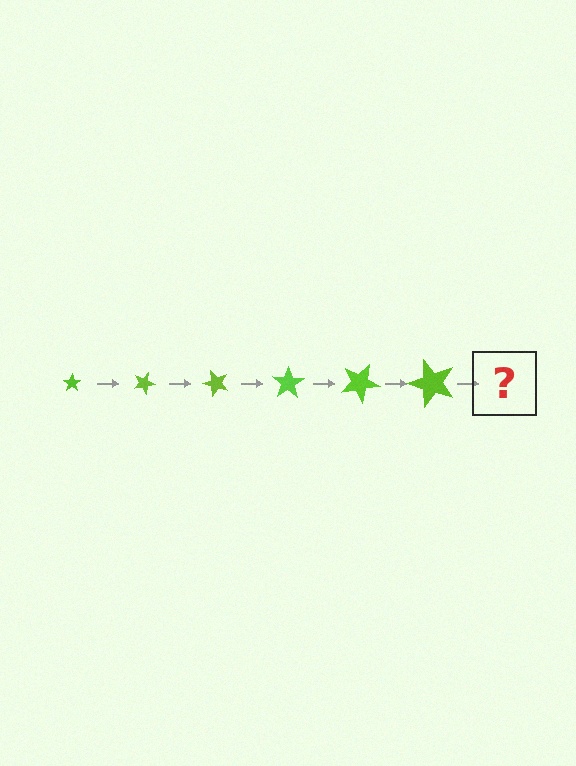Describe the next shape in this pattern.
It should be a star, larger than the previous one and rotated 150 degrees from the start.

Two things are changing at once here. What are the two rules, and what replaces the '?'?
The two rules are that the star grows larger each step and it rotates 25 degrees each step. The '?' should be a star, larger than the previous one and rotated 150 degrees from the start.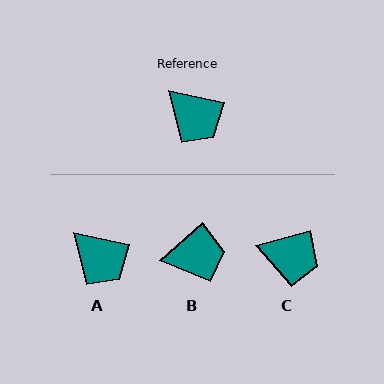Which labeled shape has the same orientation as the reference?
A.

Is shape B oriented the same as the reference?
No, it is off by about 53 degrees.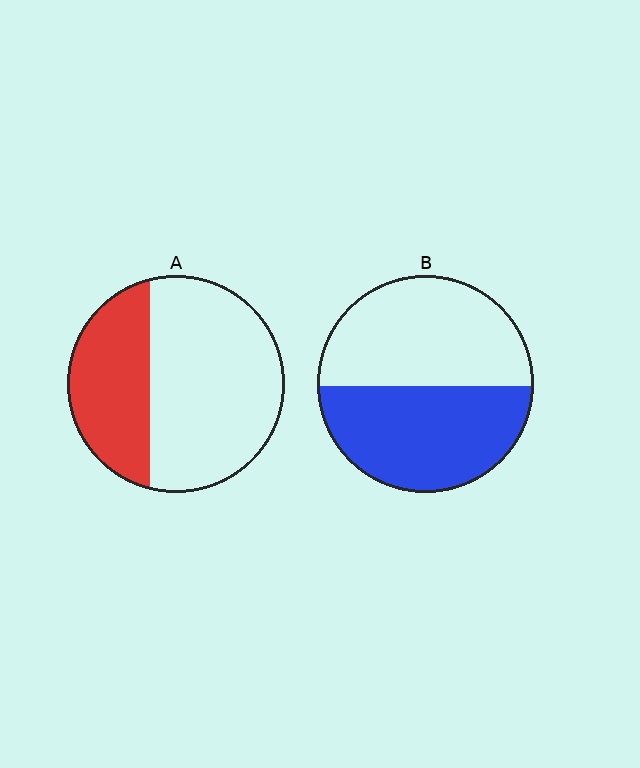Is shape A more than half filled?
No.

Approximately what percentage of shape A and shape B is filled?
A is approximately 35% and B is approximately 50%.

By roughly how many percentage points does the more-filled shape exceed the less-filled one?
By roughly 15 percentage points (B over A).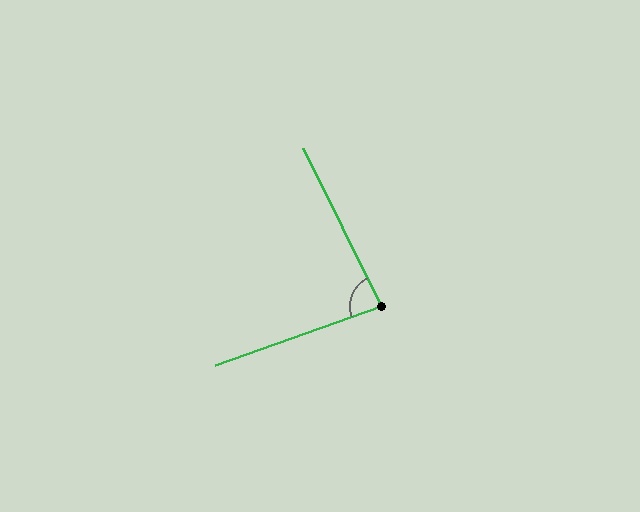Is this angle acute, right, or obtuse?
It is acute.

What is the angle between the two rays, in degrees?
Approximately 83 degrees.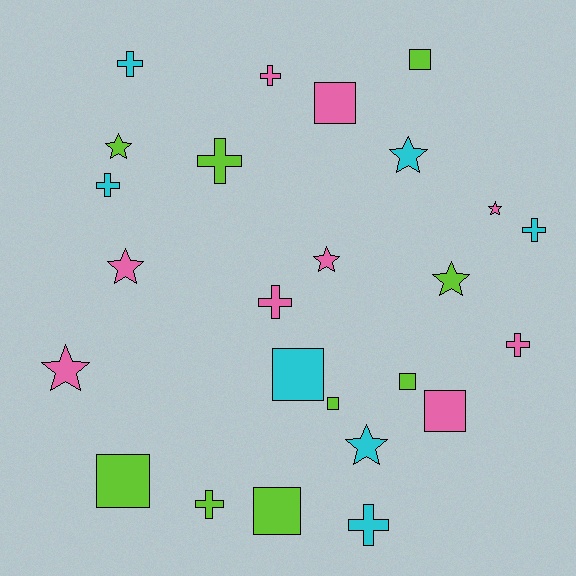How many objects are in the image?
There are 25 objects.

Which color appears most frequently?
Lime, with 9 objects.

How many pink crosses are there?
There are 3 pink crosses.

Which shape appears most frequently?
Cross, with 9 objects.